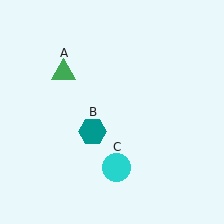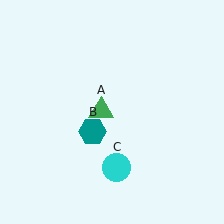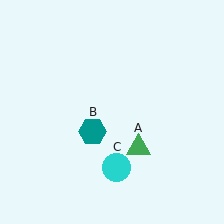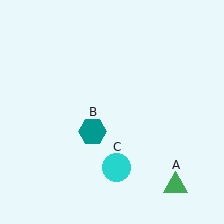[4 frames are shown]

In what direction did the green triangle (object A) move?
The green triangle (object A) moved down and to the right.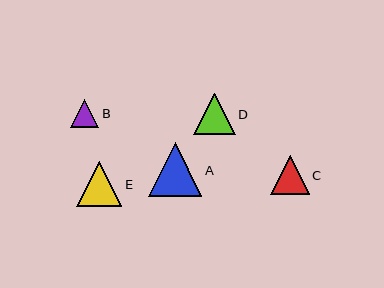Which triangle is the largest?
Triangle A is the largest with a size of approximately 53 pixels.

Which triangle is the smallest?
Triangle B is the smallest with a size of approximately 28 pixels.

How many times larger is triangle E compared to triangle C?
Triangle E is approximately 1.2 times the size of triangle C.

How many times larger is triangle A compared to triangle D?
Triangle A is approximately 1.3 times the size of triangle D.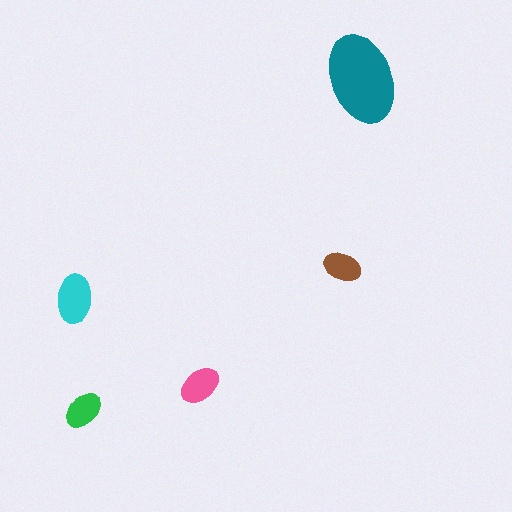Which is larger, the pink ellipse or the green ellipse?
The pink one.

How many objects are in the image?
There are 5 objects in the image.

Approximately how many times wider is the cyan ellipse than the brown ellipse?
About 1.5 times wider.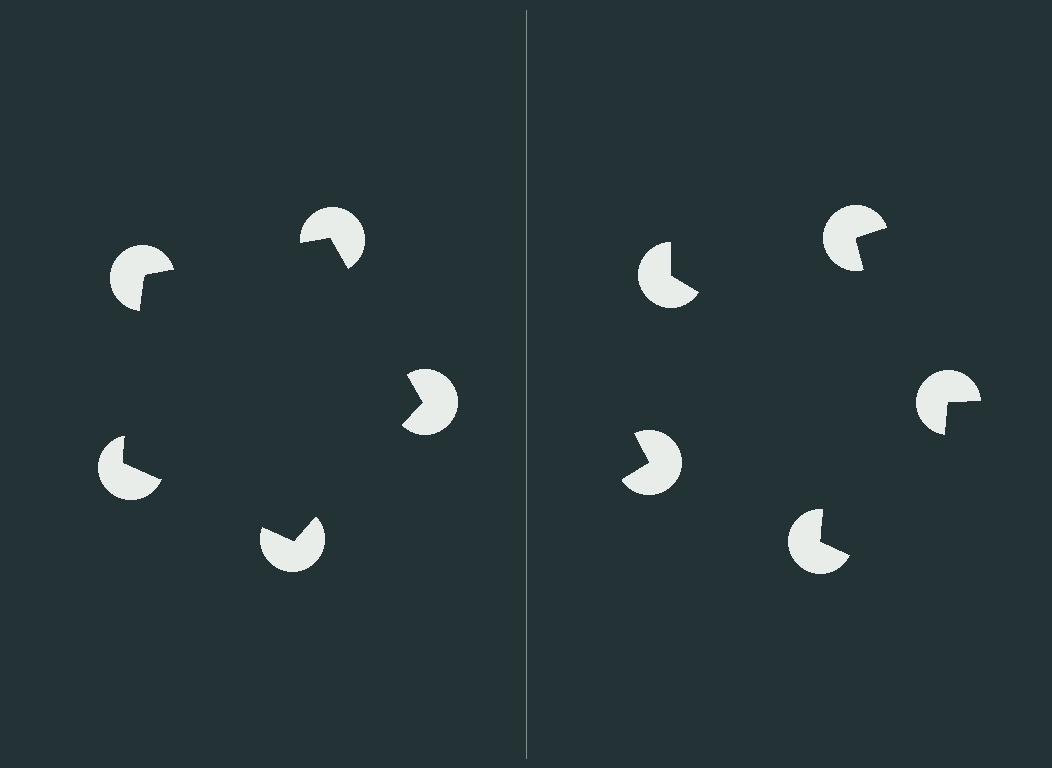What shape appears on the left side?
An illusory pentagon.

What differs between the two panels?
The pac-man discs are positioned identically on both sides; only the wedge orientations differ. On the left they align to a pentagon; on the right they are misaligned.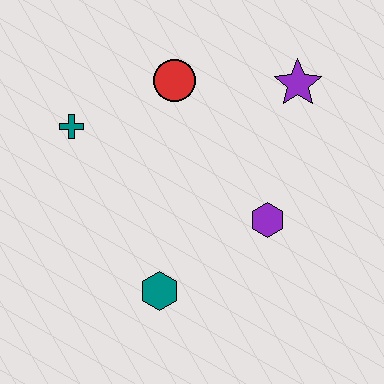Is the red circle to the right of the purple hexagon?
No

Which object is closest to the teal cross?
The red circle is closest to the teal cross.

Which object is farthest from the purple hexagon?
The teal cross is farthest from the purple hexagon.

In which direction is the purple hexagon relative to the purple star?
The purple hexagon is below the purple star.